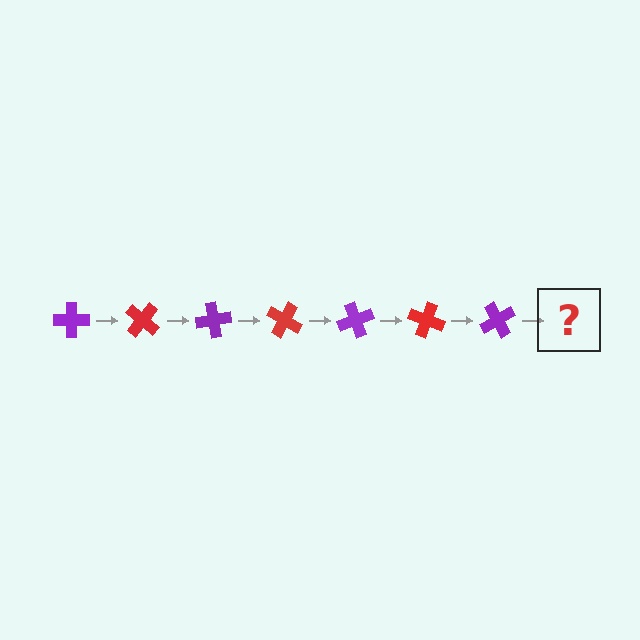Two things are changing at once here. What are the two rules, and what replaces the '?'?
The two rules are that it rotates 40 degrees each step and the color cycles through purple and red. The '?' should be a red cross, rotated 280 degrees from the start.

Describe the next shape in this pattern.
It should be a red cross, rotated 280 degrees from the start.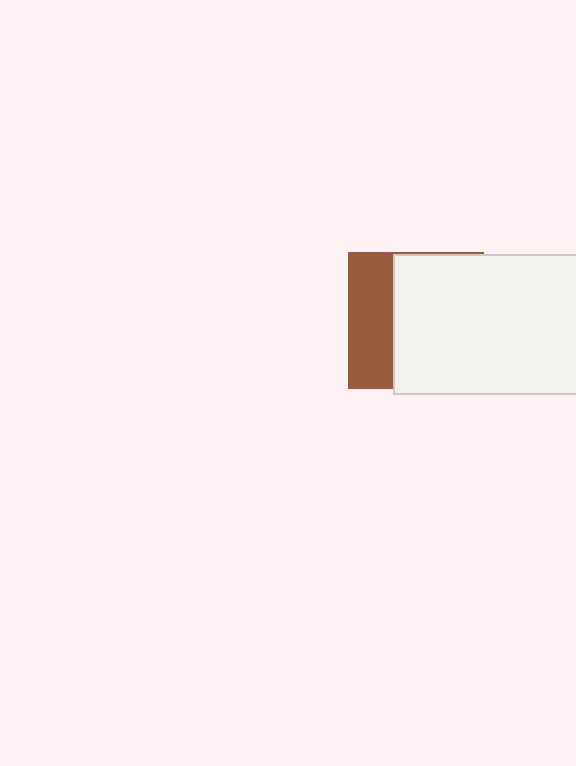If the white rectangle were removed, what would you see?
You would see the complete brown square.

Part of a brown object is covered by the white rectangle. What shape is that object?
It is a square.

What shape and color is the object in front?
The object in front is a white rectangle.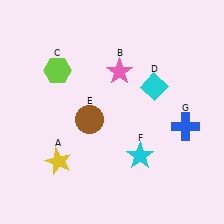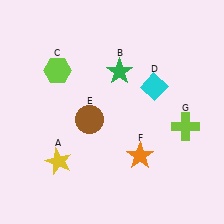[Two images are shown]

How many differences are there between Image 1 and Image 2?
There are 3 differences between the two images.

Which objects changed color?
B changed from pink to green. F changed from cyan to orange. G changed from blue to lime.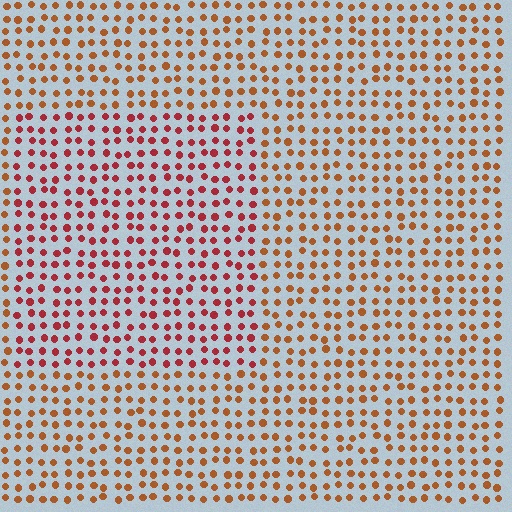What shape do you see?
I see a rectangle.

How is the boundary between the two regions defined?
The boundary is defined purely by a slight shift in hue (about 31 degrees). Spacing, size, and orientation are identical on both sides.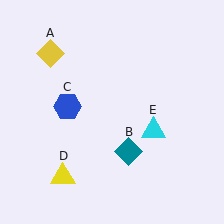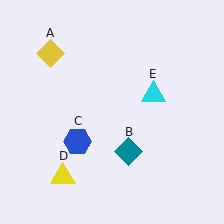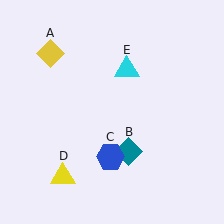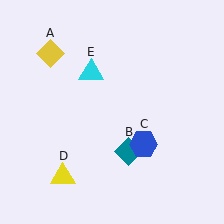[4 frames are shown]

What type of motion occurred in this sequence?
The blue hexagon (object C), cyan triangle (object E) rotated counterclockwise around the center of the scene.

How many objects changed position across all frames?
2 objects changed position: blue hexagon (object C), cyan triangle (object E).